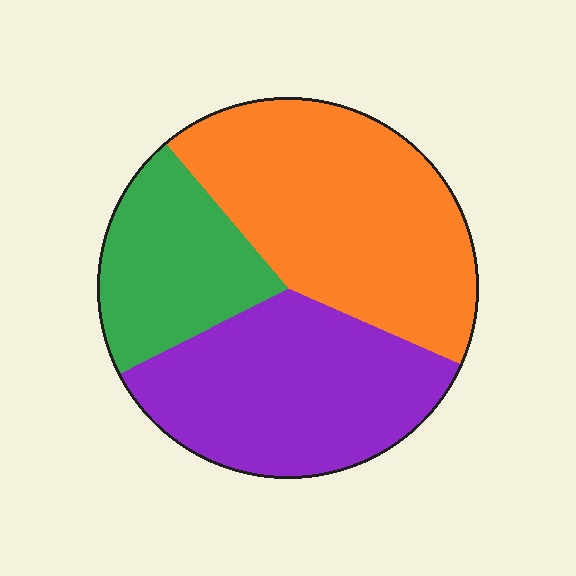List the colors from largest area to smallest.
From largest to smallest: orange, purple, green.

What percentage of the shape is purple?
Purple covers around 35% of the shape.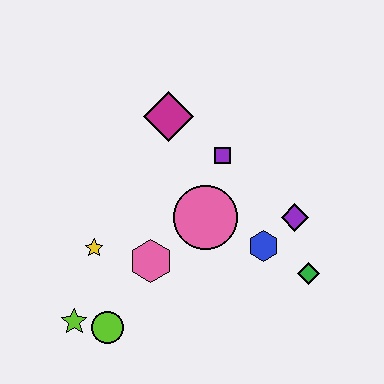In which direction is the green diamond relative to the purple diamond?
The green diamond is below the purple diamond.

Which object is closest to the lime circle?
The lime star is closest to the lime circle.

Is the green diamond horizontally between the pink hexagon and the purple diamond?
No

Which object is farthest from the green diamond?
The lime star is farthest from the green diamond.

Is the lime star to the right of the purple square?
No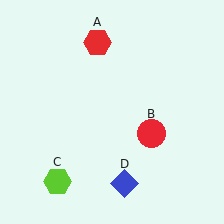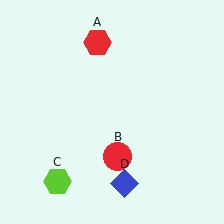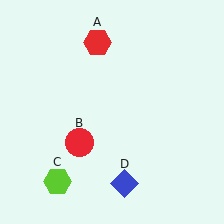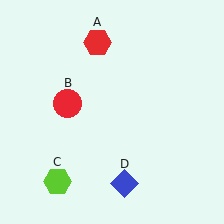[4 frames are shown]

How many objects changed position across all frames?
1 object changed position: red circle (object B).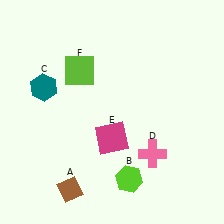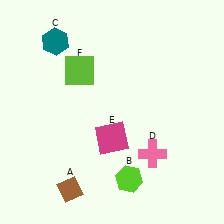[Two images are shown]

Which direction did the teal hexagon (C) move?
The teal hexagon (C) moved up.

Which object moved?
The teal hexagon (C) moved up.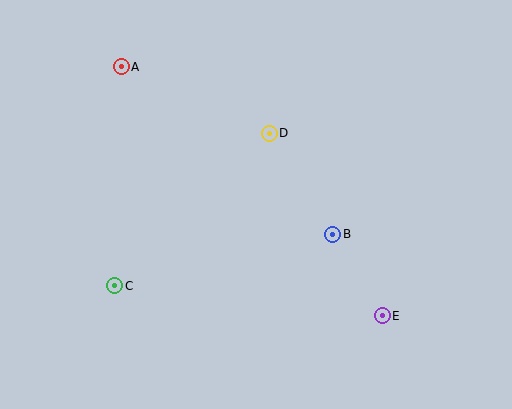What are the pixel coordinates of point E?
Point E is at (382, 316).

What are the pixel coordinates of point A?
Point A is at (121, 67).